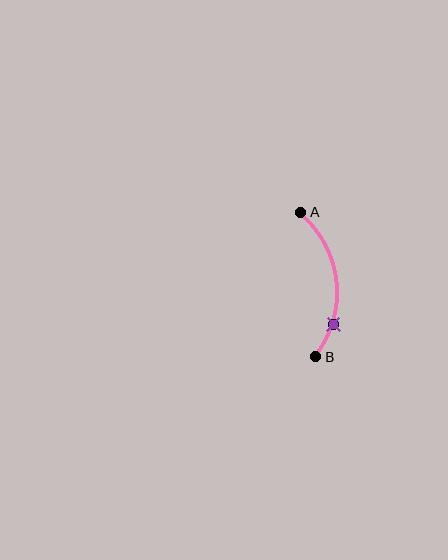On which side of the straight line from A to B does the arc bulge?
The arc bulges to the right of the straight line connecting A and B.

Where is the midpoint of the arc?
The arc midpoint is the point on the curve farthest from the straight line joining A and B. It sits to the right of that line.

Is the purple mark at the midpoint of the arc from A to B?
No. The purple mark lies on the arc but is closer to endpoint B. The arc midpoint would be at the point on the curve equidistant along the arc from both A and B.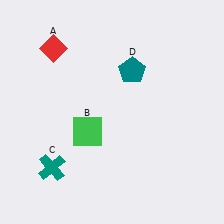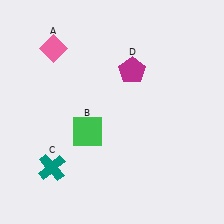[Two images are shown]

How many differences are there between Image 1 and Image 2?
There are 2 differences between the two images.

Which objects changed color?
A changed from red to pink. D changed from teal to magenta.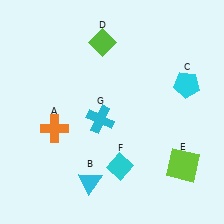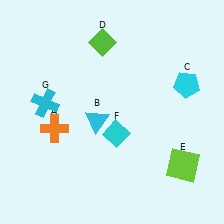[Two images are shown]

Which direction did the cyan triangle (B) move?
The cyan triangle (B) moved up.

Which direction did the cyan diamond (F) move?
The cyan diamond (F) moved up.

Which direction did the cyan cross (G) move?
The cyan cross (G) moved left.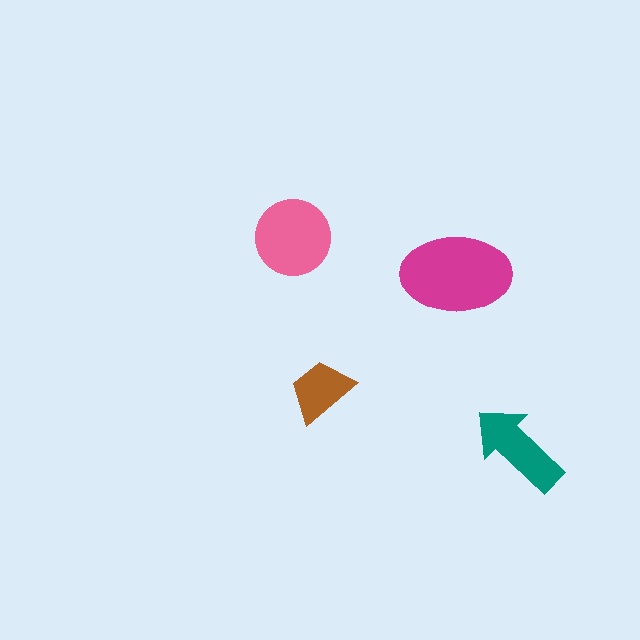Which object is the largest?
The magenta ellipse.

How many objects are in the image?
There are 4 objects in the image.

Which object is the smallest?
The brown trapezoid.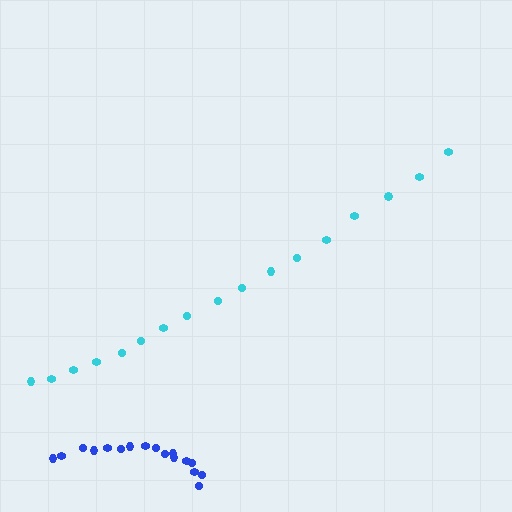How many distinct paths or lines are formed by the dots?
There are 2 distinct paths.